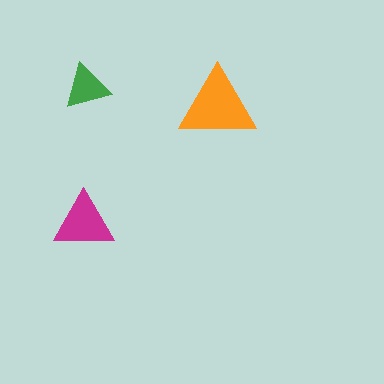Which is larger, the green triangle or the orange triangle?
The orange one.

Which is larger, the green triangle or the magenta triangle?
The magenta one.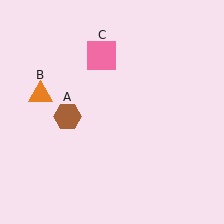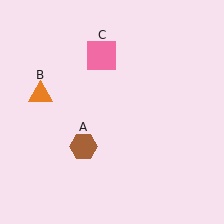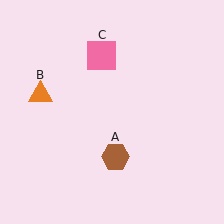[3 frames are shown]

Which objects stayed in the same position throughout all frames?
Orange triangle (object B) and pink square (object C) remained stationary.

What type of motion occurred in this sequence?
The brown hexagon (object A) rotated counterclockwise around the center of the scene.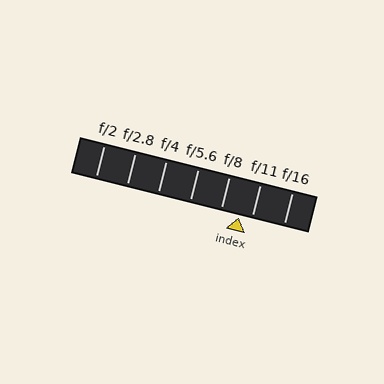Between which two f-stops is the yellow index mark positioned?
The index mark is between f/8 and f/11.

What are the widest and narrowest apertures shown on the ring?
The widest aperture shown is f/2 and the narrowest is f/16.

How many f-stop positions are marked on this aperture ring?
There are 7 f-stop positions marked.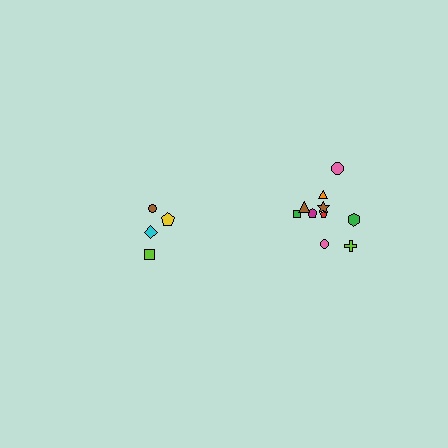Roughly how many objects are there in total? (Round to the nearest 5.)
Roughly 15 objects in total.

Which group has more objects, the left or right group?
The right group.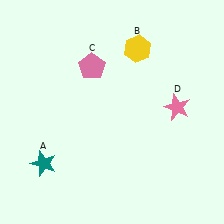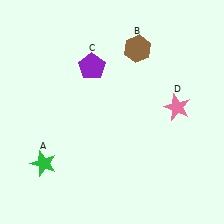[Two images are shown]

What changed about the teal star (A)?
In Image 1, A is teal. In Image 2, it changed to green.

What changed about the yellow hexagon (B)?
In Image 1, B is yellow. In Image 2, it changed to brown.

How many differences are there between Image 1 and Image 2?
There are 3 differences between the two images.